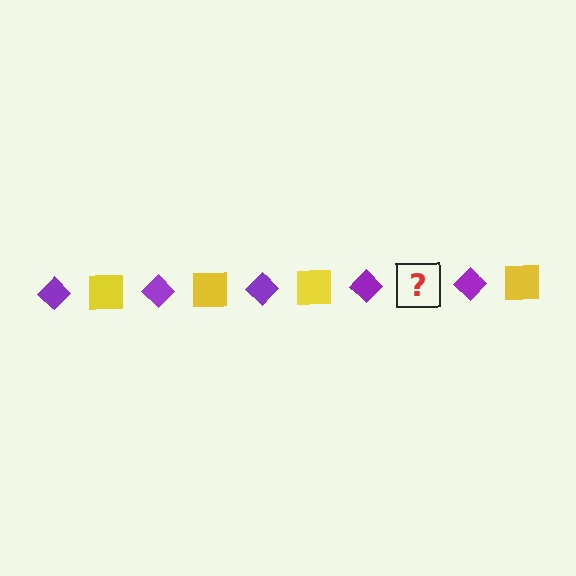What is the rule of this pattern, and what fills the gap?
The rule is that the pattern alternates between purple diamond and yellow square. The gap should be filled with a yellow square.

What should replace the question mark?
The question mark should be replaced with a yellow square.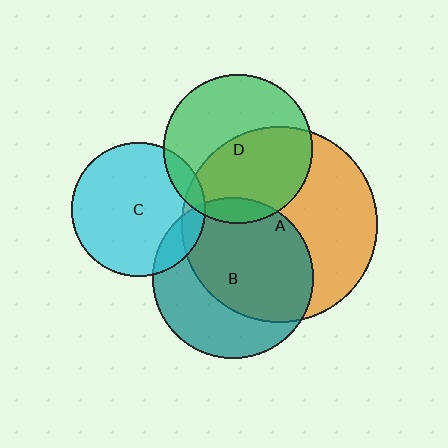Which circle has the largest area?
Circle A (orange).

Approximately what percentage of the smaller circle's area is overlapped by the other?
Approximately 10%.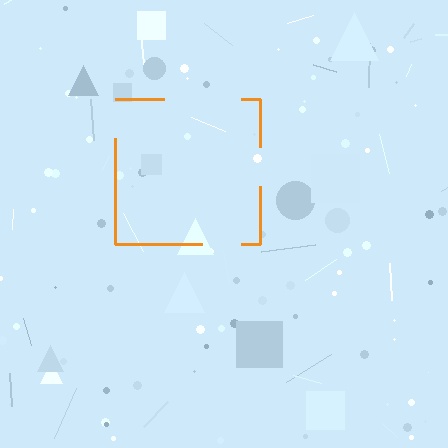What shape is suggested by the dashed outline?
The dashed outline suggests a square.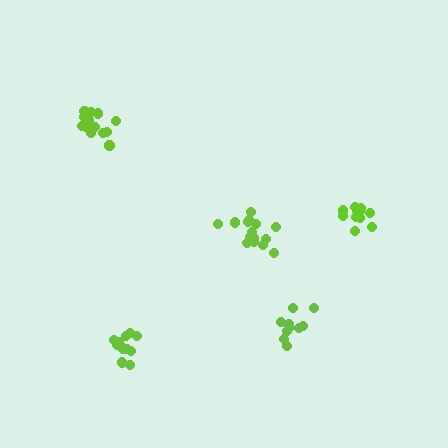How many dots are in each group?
Group 1: 12 dots, Group 2: 14 dots, Group 3: 10 dots, Group 4: 15 dots, Group 5: 12 dots (63 total).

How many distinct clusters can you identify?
There are 5 distinct clusters.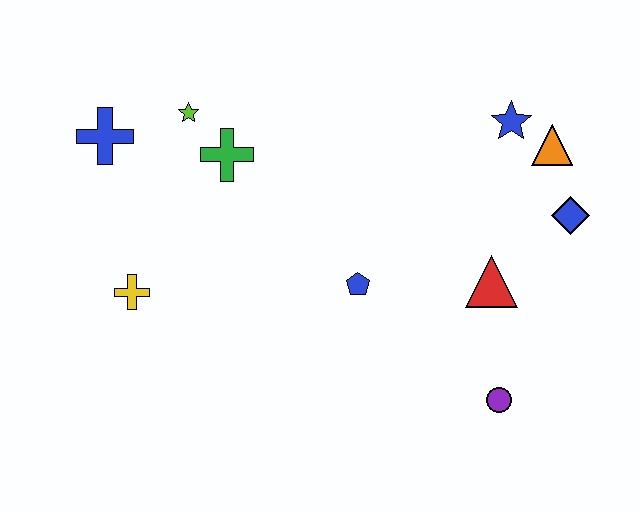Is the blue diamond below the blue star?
Yes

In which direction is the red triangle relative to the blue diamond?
The red triangle is to the left of the blue diamond.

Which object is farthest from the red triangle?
The blue cross is farthest from the red triangle.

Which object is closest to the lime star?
The green cross is closest to the lime star.